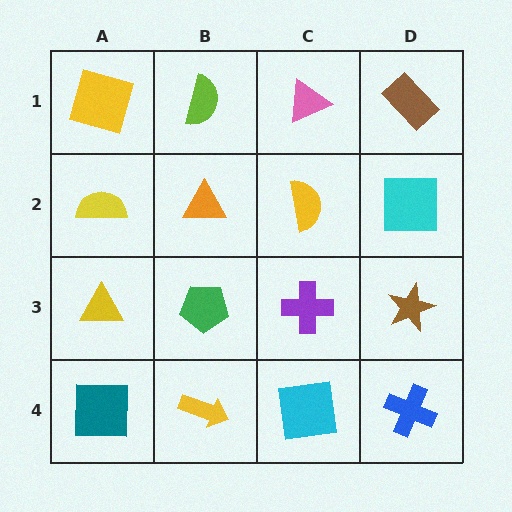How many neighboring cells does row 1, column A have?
2.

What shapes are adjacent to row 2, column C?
A pink triangle (row 1, column C), a purple cross (row 3, column C), an orange triangle (row 2, column B), a cyan square (row 2, column D).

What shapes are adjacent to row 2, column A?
A yellow square (row 1, column A), a yellow triangle (row 3, column A), an orange triangle (row 2, column B).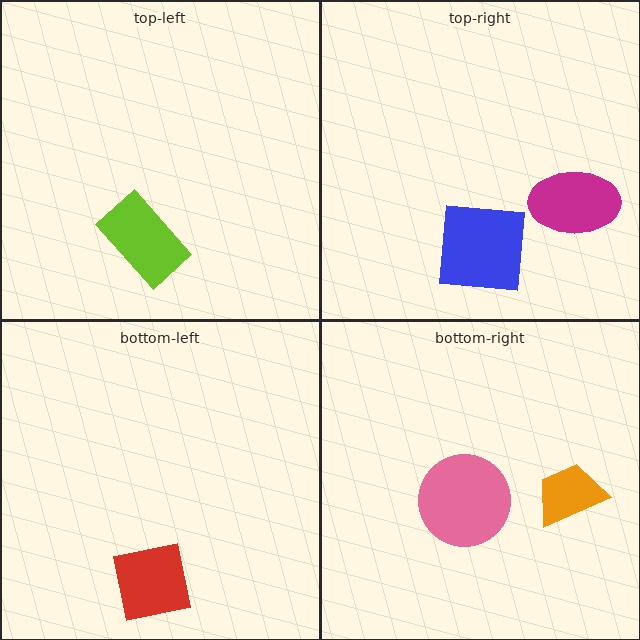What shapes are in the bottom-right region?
The pink circle, the orange trapezoid.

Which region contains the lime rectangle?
The top-left region.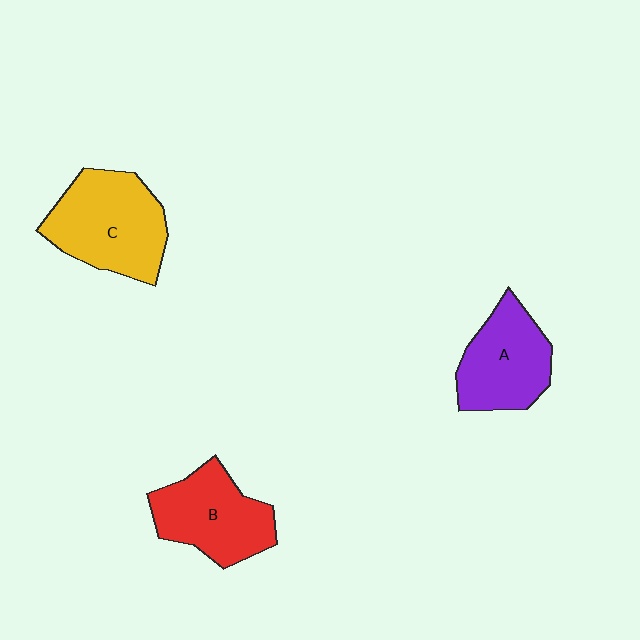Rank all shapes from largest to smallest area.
From largest to smallest: C (yellow), B (red), A (purple).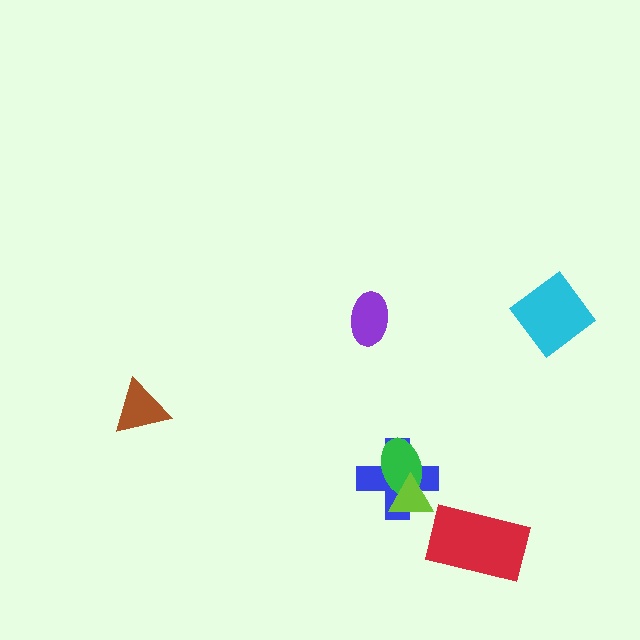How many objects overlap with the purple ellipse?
0 objects overlap with the purple ellipse.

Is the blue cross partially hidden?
Yes, it is partially covered by another shape.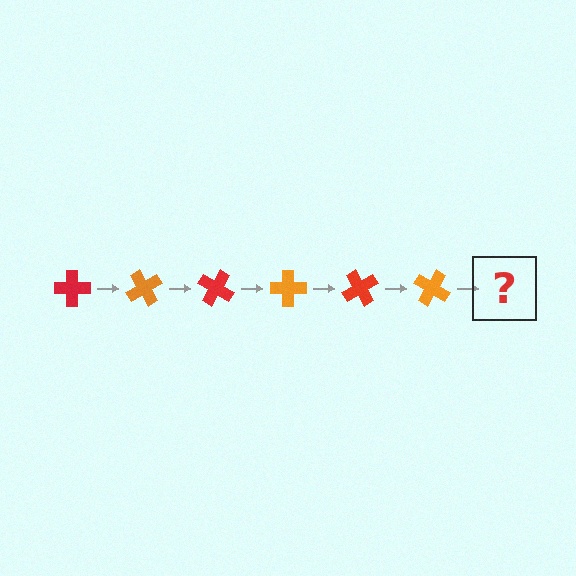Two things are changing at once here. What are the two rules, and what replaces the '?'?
The two rules are that it rotates 60 degrees each step and the color cycles through red and orange. The '?' should be a red cross, rotated 360 degrees from the start.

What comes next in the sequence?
The next element should be a red cross, rotated 360 degrees from the start.